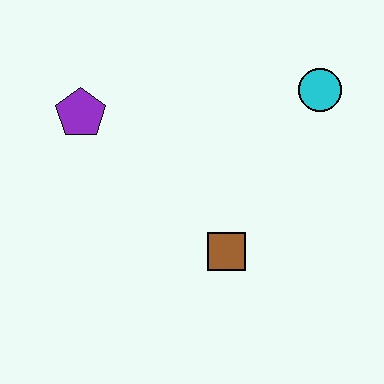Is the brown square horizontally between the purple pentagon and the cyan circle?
Yes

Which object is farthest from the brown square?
The purple pentagon is farthest from the brown square.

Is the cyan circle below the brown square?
No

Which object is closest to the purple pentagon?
The brown square is closest to the purple pentagon.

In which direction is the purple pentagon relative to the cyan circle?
The purple pentagon is to the left of the cyan circle.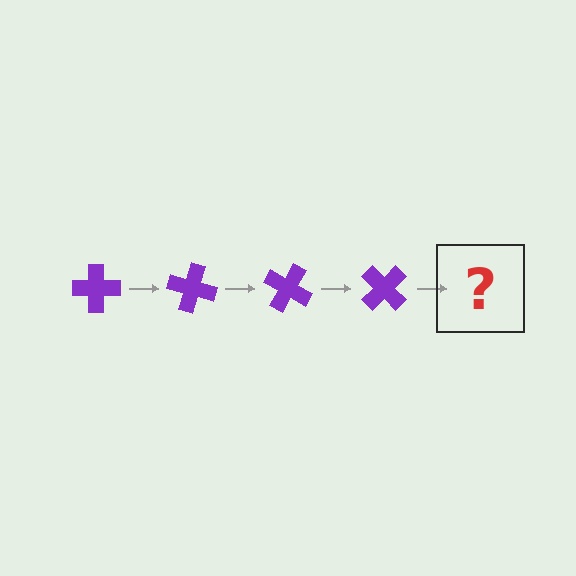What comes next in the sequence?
The next element should be a purple cross rotated 60 degrees.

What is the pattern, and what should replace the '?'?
The pattern is that the cross rotates 15 degrees each step. The '?' should be a purple cross rotated 60 degrees.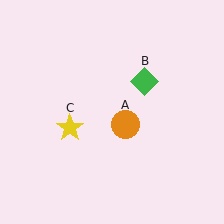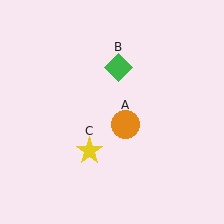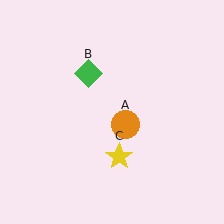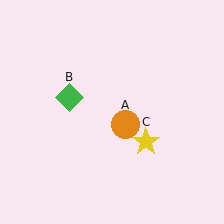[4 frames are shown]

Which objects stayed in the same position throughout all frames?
Orange circle (object A) remained stationary.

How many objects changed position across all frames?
2 objects changed position: green diamond (object B), yellow star (object C).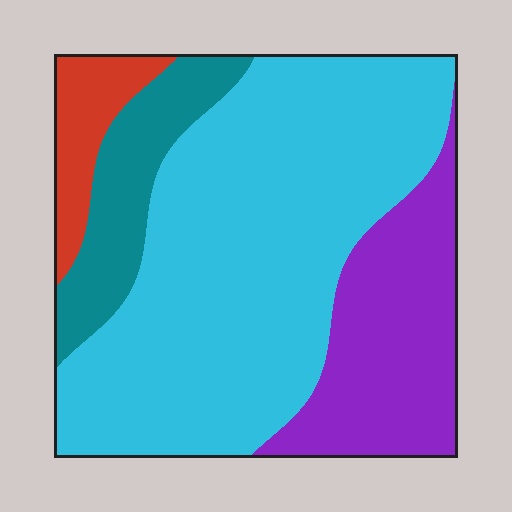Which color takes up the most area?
Cyan, at roughly 60%.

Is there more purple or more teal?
Purple.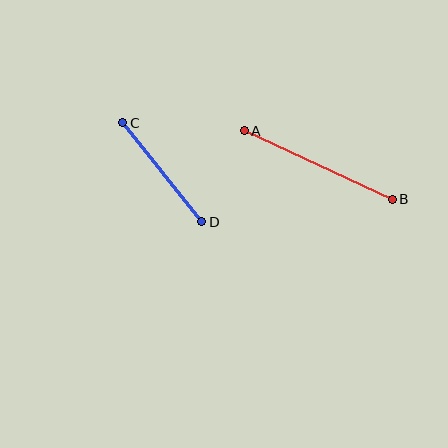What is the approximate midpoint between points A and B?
The midpoint is at approximately (318, 165) pixels.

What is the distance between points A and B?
The distance is approximately 163 pixels.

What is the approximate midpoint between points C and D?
The midpoint is at approximately (162, 172) pixels.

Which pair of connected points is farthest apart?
Points A and B are farthest apart.